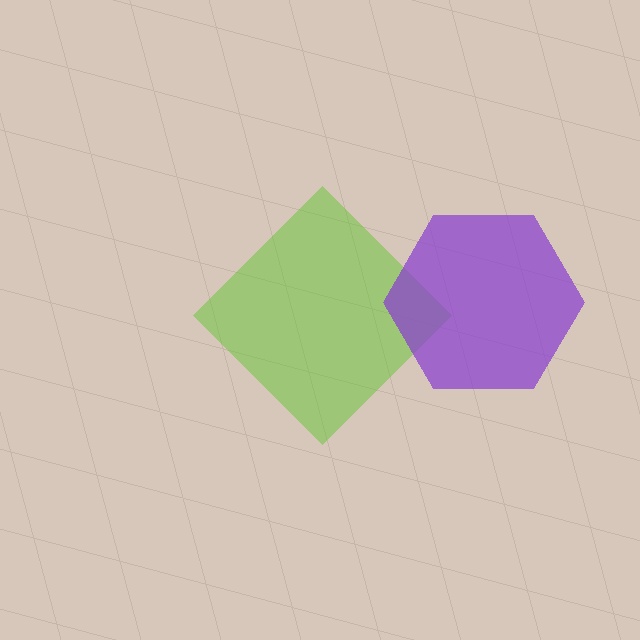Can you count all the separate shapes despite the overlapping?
Yes, there are 2 separate shapes.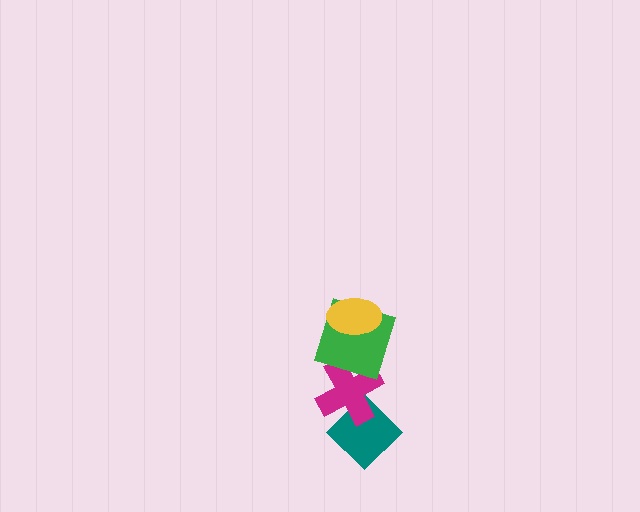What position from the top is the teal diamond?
The teal diamond is 4th from the top.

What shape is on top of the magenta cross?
The green square is on top of the magenta cross.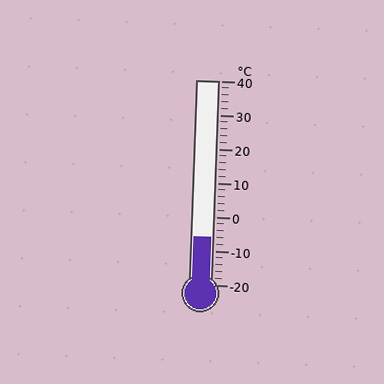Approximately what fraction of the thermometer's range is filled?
The thermometer is filled to approximately 25% of its range.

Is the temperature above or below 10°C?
The temperature is below 10°C.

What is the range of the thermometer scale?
The thermometer scale ranges from -20°C to 40°C.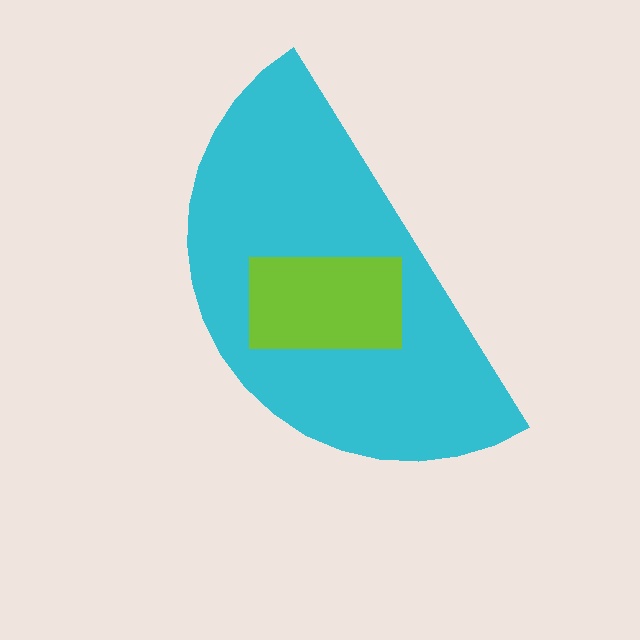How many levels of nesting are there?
2.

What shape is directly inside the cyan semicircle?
The lime rectangle.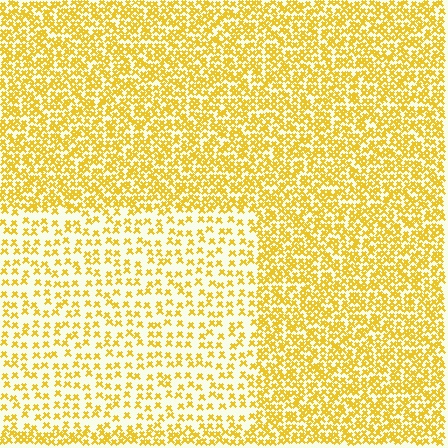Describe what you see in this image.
The image contains small yellow elements arranged at two different densities. A rectangle-shaped region is visible where the elements are less densely packed than the surrounding area.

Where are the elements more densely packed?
The elements are more densely packed outside the rectangle boundary.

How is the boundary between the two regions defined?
The boundary is defined by a change in element density (approximately 2.2x ratio). All elements are the same color, size, and shape.